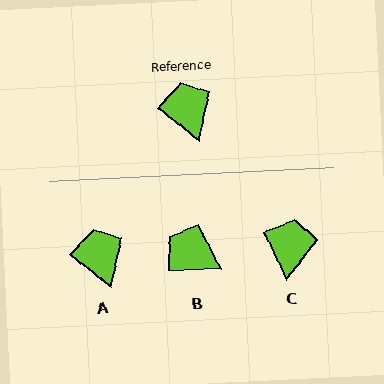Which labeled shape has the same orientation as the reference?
A.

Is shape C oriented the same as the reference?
No, it is off by about 25 degrees.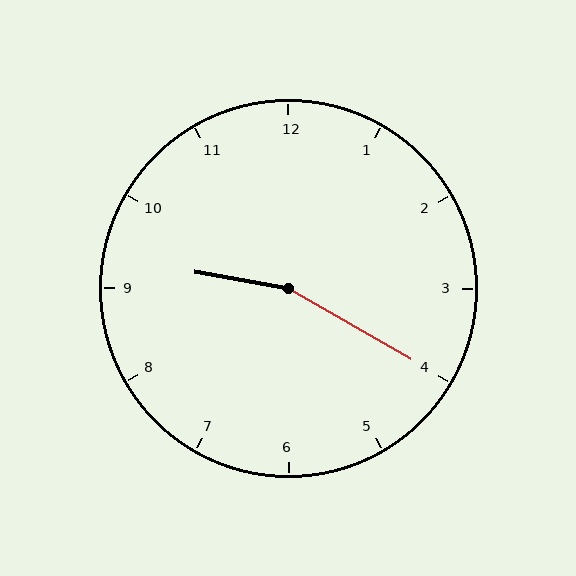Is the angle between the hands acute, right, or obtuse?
It is obtuse.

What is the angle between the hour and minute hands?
Approximately 160 degrees.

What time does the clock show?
9:20.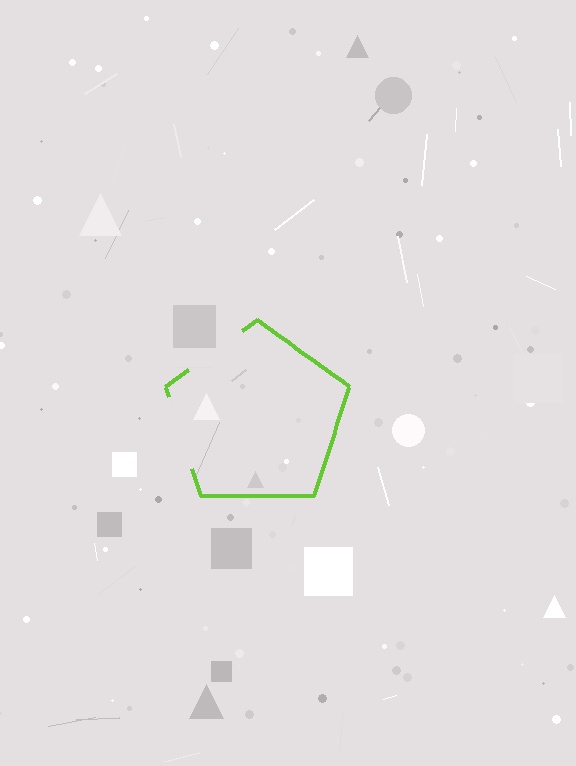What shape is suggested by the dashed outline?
The dashed outline suggests a pentagon.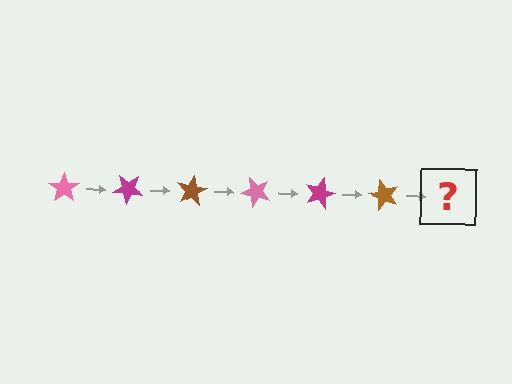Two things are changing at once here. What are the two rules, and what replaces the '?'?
The two rules are that it rotates 40 degrees each step and the color cycles through pink, magenta, and brown. The '?' should be a pink star, rotated 240 degrees from the start.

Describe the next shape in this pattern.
It should be a pink star, rotated 240 degrees from the start.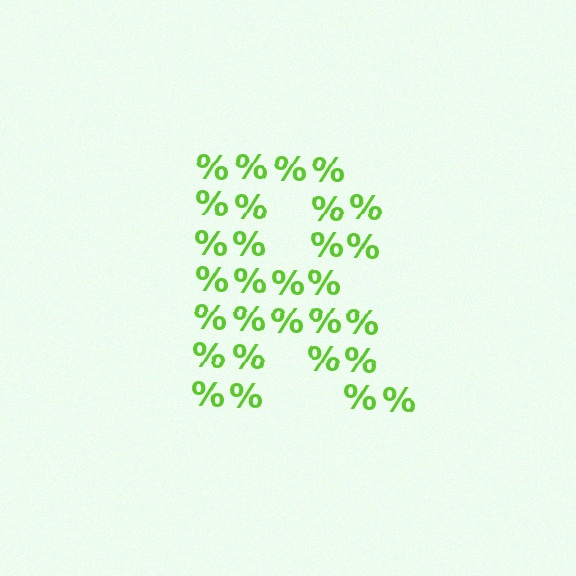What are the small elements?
The small elements are percent signs.